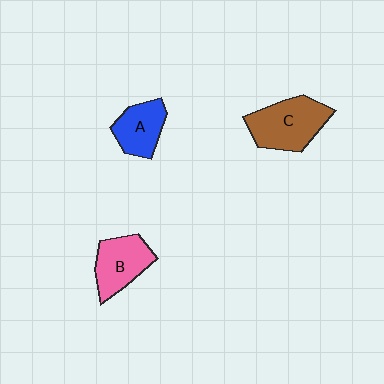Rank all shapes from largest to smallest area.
From largest to smallest: C (brown), B (pink), A (blue).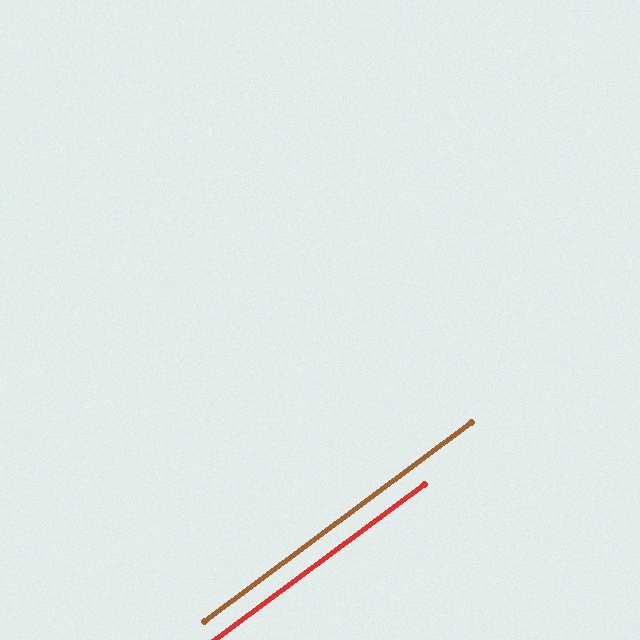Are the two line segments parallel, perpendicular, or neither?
Parallel — their directions differ by only 0.2°.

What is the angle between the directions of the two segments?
Approximately 0 degrees.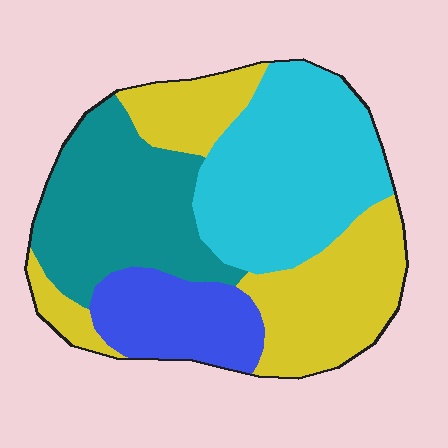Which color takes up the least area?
Blue, at roughly 15%.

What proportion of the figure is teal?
Teal takes up about one quarter (1/4) of the figure.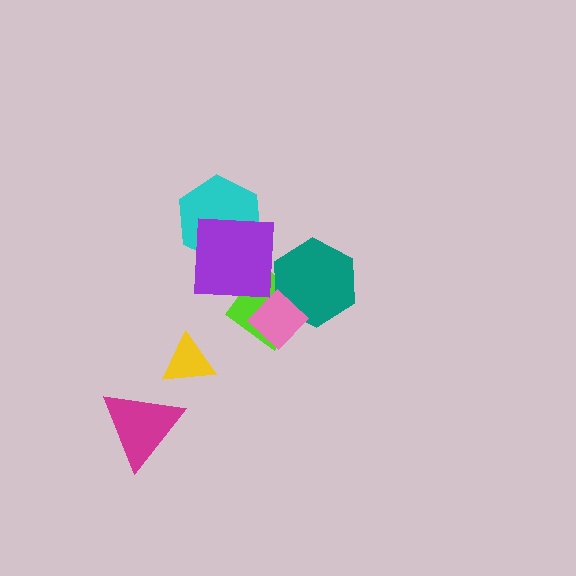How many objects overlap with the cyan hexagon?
1 object overlaps with the cyan hexagon.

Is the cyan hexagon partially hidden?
Yes, it is partially covered by another shape.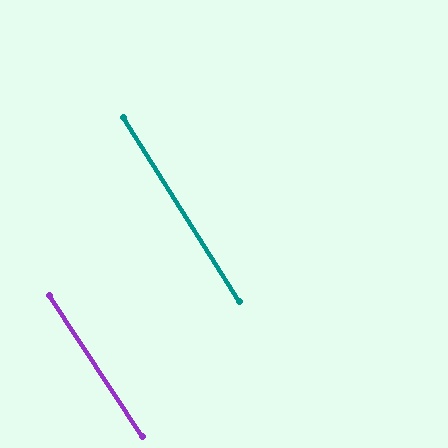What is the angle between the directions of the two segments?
Approximately 1 degree.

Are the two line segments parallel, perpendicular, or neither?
Parallel — their directions differ by only 1.3°.